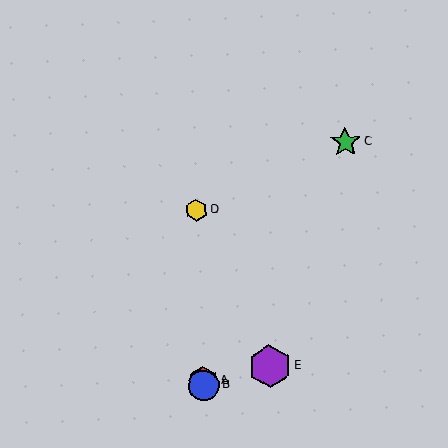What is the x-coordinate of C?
Object C is at x≈346.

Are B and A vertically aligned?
Yes, both are at x≈204.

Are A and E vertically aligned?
No, A is at x≈203 and E is at x≈270.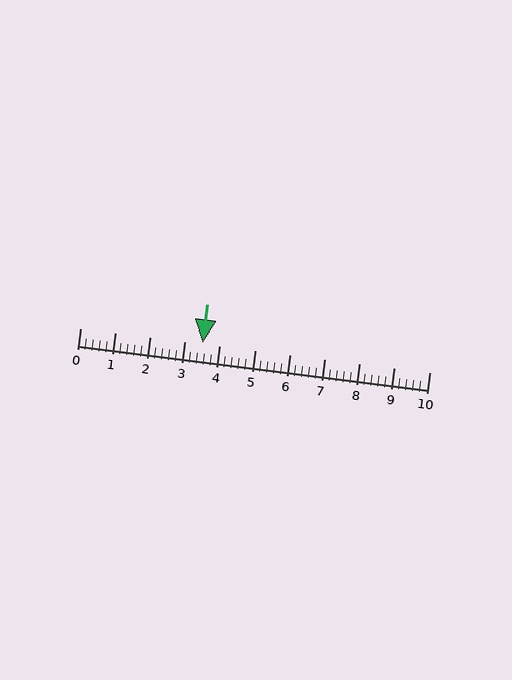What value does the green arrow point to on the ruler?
The green arrow points to approximately 3.5.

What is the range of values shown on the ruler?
The ruler shows values from 0 to 10.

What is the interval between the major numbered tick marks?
The major tick marks are spaced 1 units apart.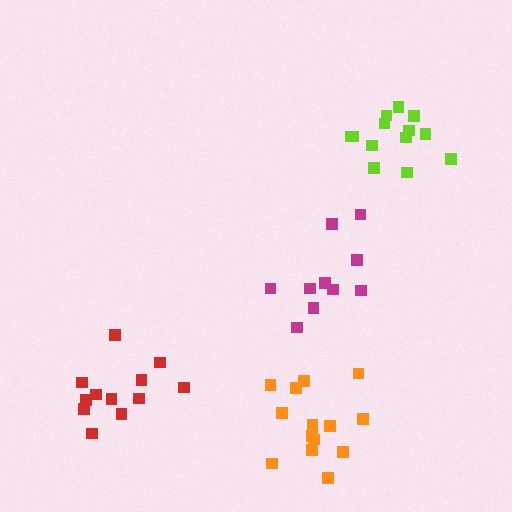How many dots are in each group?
Group 1: 14 dots, Group 2: 12 dots, Group 3: 13 dots, Group 4: 10 dots (49 total).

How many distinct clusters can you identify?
There are 4 distinct clusters.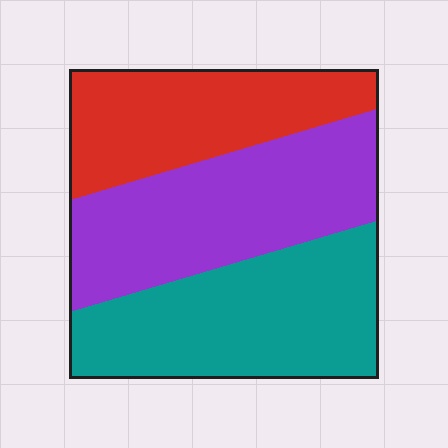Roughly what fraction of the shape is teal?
Teal takes up about three eighths (3/8) of the shape.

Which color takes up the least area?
Red, at roughly 30%.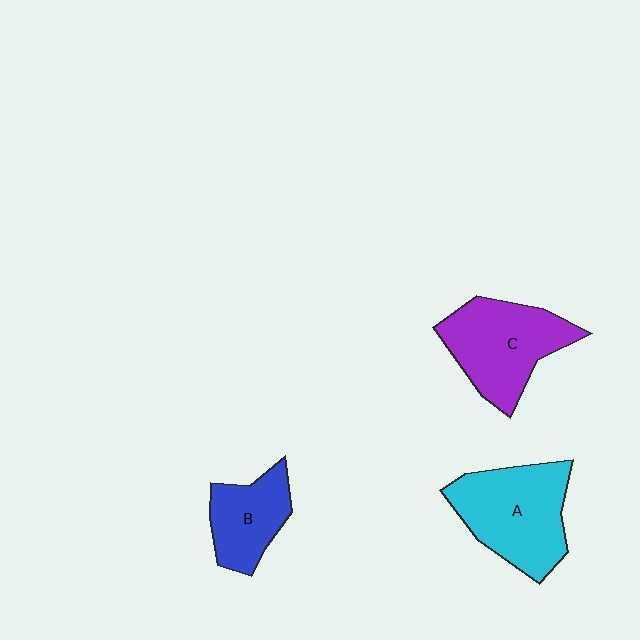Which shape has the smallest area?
Shape B (blue).